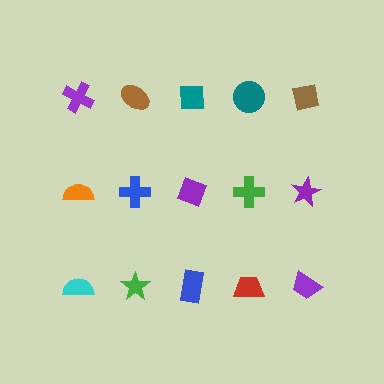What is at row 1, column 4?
A teal circle.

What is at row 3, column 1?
A cyan semicircle.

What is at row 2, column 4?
A green cross.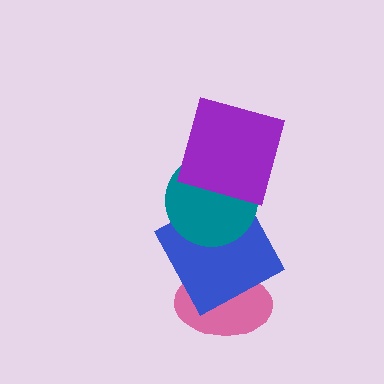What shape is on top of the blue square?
The teal circle is on top of the blue square.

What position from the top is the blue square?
The blue square is 3rd from the top.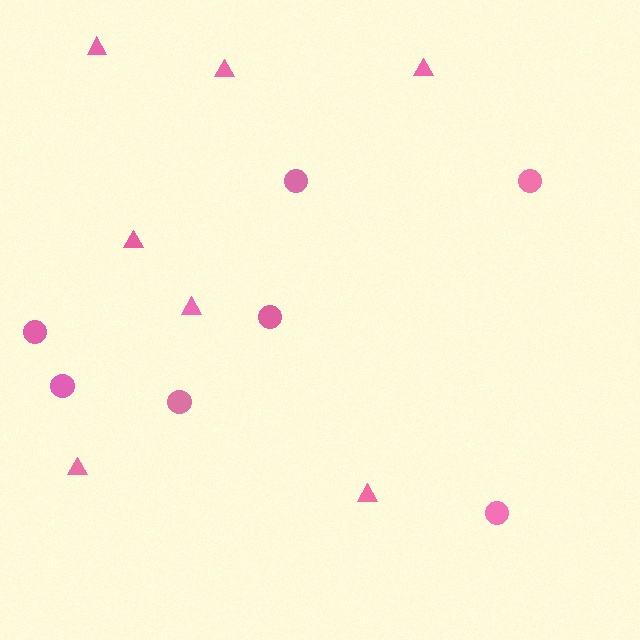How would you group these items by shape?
There are 2 groups: one group of triangles (7) and one group of circles (7).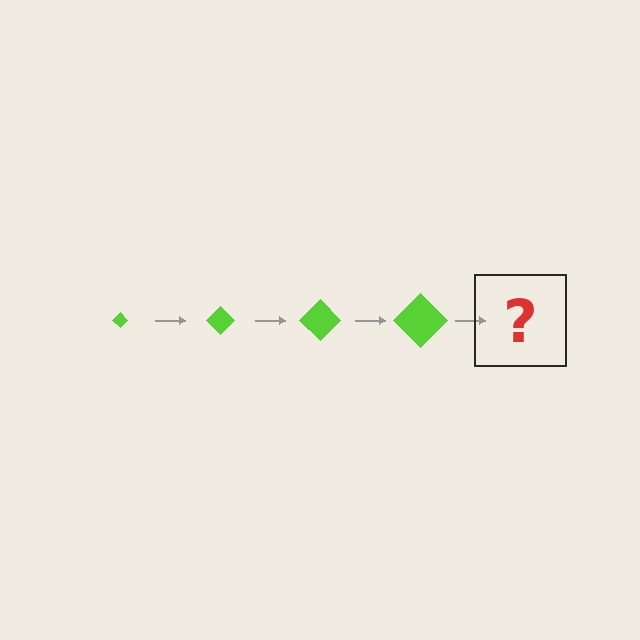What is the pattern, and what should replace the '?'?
The pattern is that the diamond gets progressively larger each step. The '?' should be a lime diamond, larger than the previous one.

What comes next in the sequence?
The next element should be a lime diamond, larger than the previous one.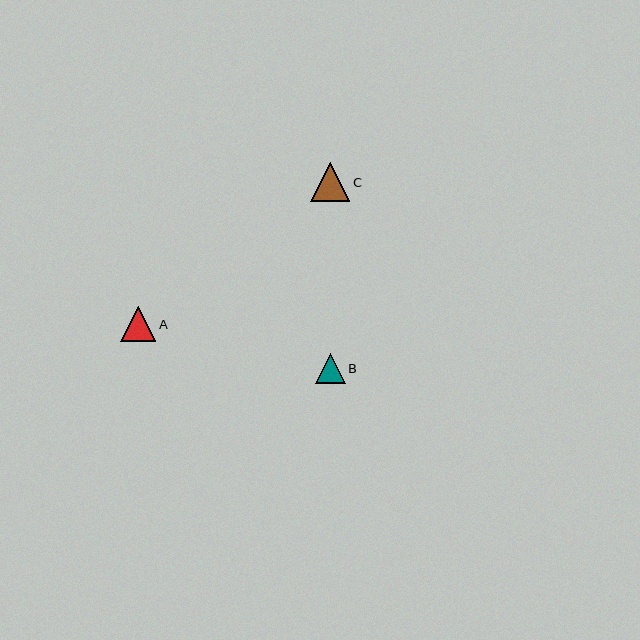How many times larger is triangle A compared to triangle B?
Triangle A is approximately 1.2 times the size of triangle B.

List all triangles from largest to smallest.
From largest to smallest: C, A, B.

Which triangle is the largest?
Triangle C is the largest with a size of approximately 39 pixels.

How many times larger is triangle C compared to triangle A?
Triangle C is approximately 1.1 times the size of triangle A.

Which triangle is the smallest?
Triangle B is the smallest with a size of approximately 30 pixels.